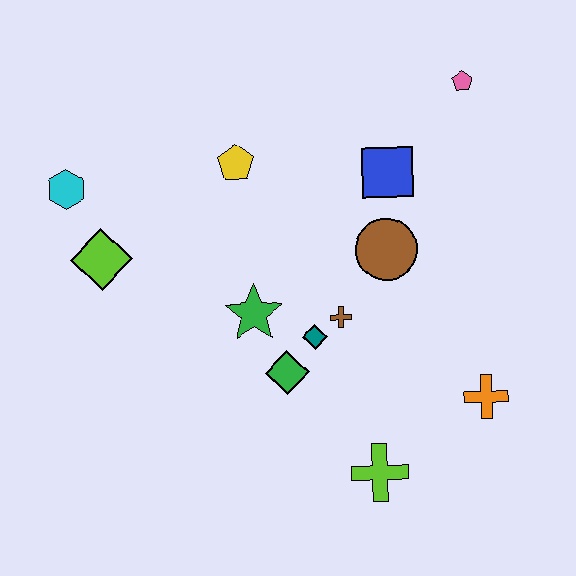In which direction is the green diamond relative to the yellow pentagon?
The green diamond is below the yellow pentagon.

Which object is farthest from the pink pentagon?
The cyan hexagon is farthest from the pink pentagon.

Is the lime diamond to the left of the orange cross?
Yes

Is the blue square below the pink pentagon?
Yes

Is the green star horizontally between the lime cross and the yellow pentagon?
Yes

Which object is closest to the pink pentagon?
The blue square is closest to the pink pentagon.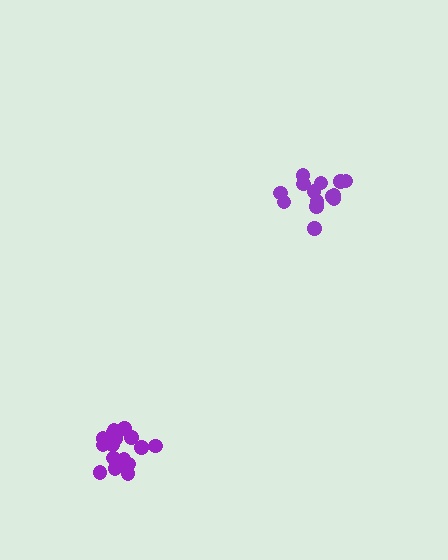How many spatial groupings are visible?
There are 2 spatial groupings.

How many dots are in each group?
Group 1: 14 dots, Group 2: 17 dots (31 total).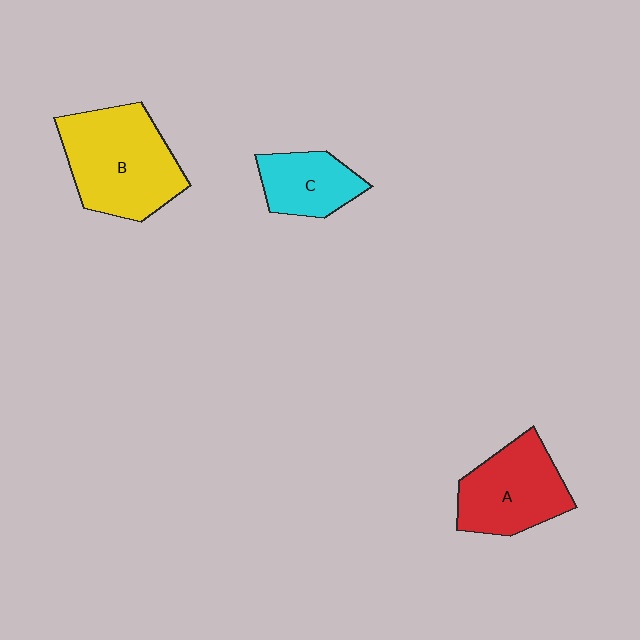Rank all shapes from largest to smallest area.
From largest to smallest: B (yellow), A (red), C (cyan).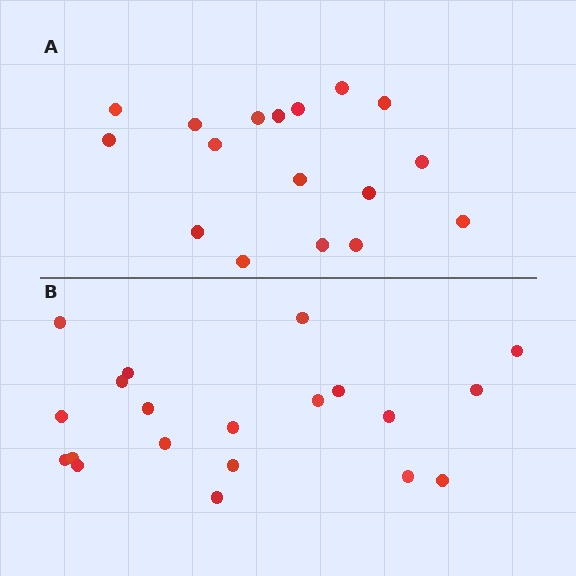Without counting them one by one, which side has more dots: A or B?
Region B (the bottom region) has more dots.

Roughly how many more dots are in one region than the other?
Region B has just a few more — roughly 2 or 3 more dots than region A.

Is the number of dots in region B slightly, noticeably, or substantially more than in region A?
Region B has only slightly more — the two regions are fairly close. The ratio is roughly 1.2 to 1.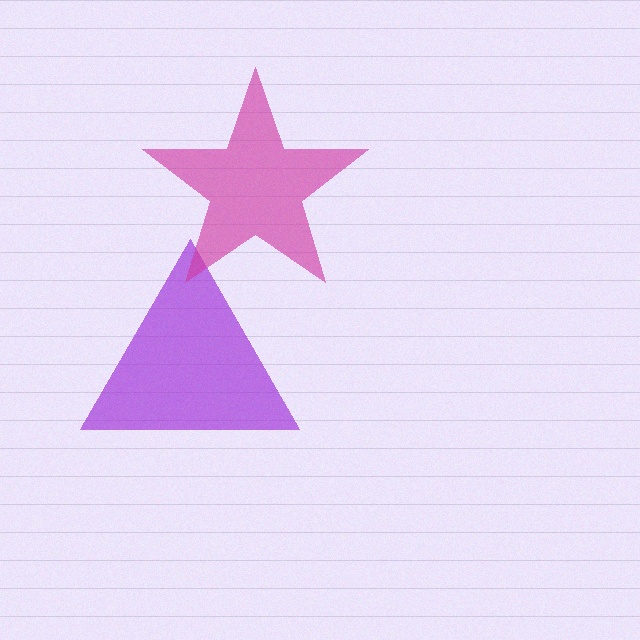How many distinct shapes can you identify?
There are 2 distinct shapes: a purple triangle, a magenta star.